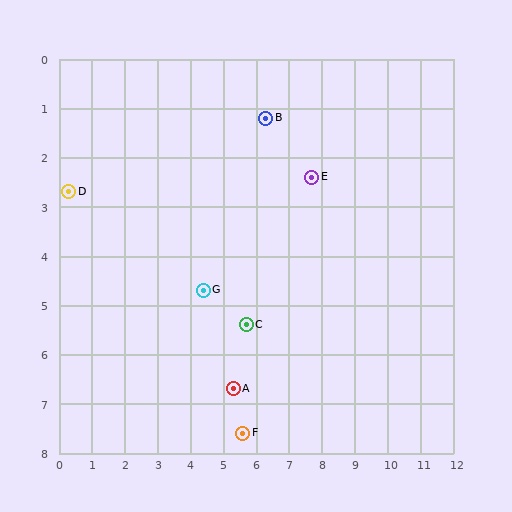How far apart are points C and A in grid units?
Points C and A are about 1.4 grid units apart.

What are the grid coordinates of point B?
Point B is at approximately (6.3, 1.2).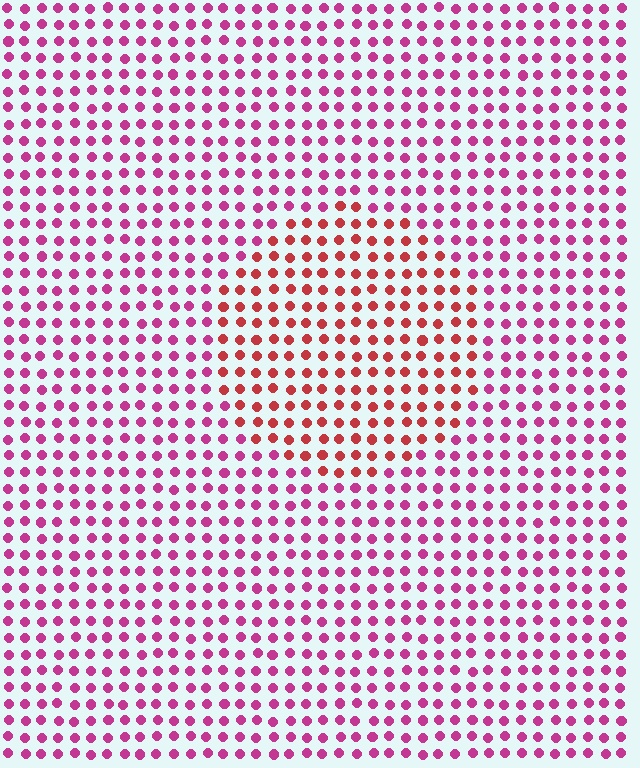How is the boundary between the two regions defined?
The boundary is defined purely by a slight shift in hue (about 36 degrees). Spacing, size, and orientation are identical on both sides.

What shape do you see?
I see a circle.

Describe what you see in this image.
The image is filled with small magenta elements in a uniform arrangement. A circle-shaped region is visible where the elements are tinted to a slightly different hue, forming a subtle color boundary.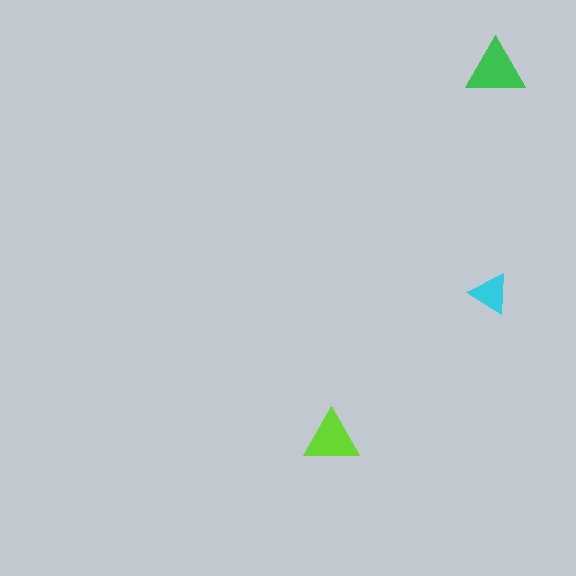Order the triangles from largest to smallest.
the green one, the lime one, the cyan one.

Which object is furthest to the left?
The lime triangle is leftmost.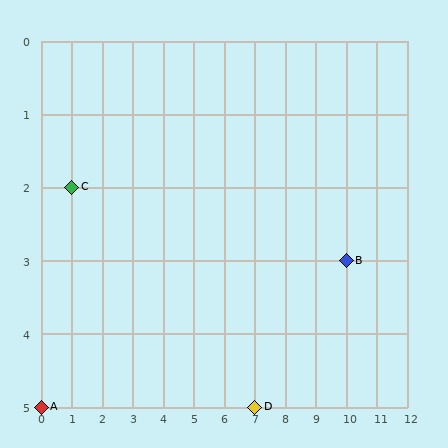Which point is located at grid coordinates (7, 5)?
Point D is at (7, 5).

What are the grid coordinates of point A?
Point A is at grid coordinates (0, 5).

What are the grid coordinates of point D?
Point D is at grid coordinates (7, 5).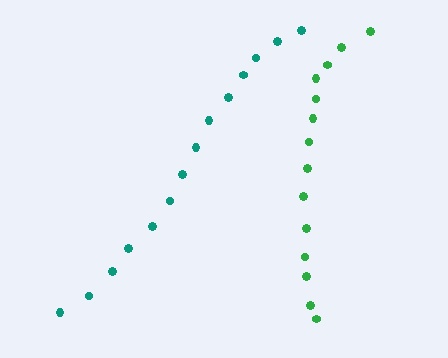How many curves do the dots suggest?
There are 2 distinct paths.